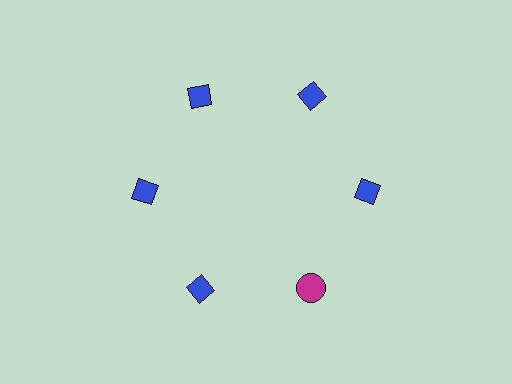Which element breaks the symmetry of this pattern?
The magenta circle at roughly the 5 o'clock position breaks the symmetry. All other shapes are blue diamonds.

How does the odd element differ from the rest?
It differs in both color (magenta instead of blue) and shape (circle instead of diamond).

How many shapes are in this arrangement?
There are 6 shapes arranged in a ring pattern.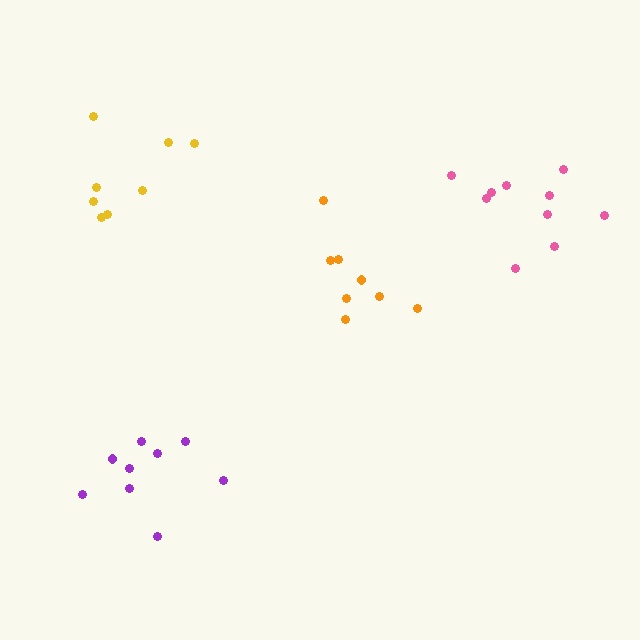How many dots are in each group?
Group 1: 8 dots, Group 2: 9 dots, Group 3: 10 dots, Group 4: 8 dots (35 total).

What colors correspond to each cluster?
The clusters are colored: yellow, purple, pink, orange.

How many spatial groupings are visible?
There are 4 spatial groupings.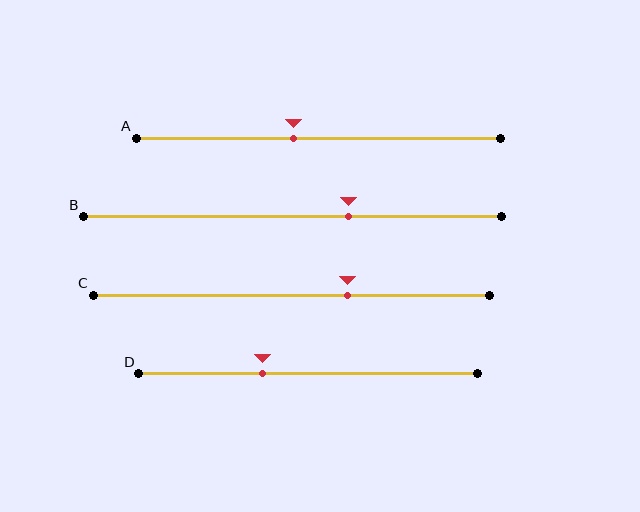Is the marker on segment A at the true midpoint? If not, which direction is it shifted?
No, the marker on segment A is shifted to the left by about 7% of the segment length.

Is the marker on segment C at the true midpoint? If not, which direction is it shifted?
No, the marker on segment C is shifted to the right by about 14% of the segment length.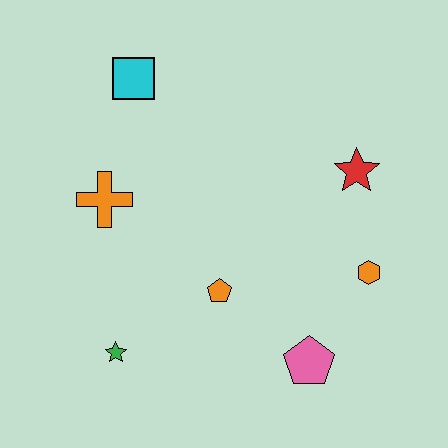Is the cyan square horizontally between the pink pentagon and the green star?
Yes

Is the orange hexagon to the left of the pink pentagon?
No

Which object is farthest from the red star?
The green star is farthest from the red star.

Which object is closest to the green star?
The orange pentagon is closest to the green star.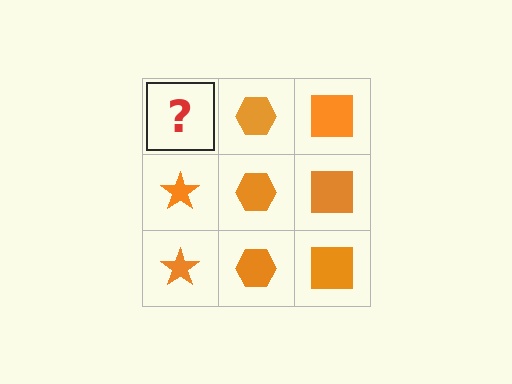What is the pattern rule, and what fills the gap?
The rule is that each column has a consistent shape. The gap should be filled with an orange star.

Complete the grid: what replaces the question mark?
The question mark should be replaced with an orange star.